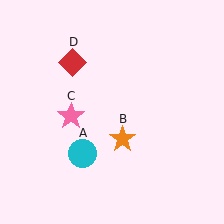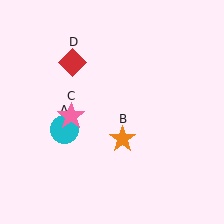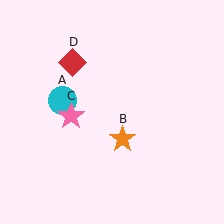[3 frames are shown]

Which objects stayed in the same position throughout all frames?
Orange star (object B) and pink star (object C) and red diamond (object D) remained stationary.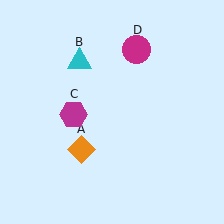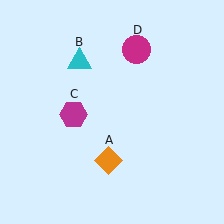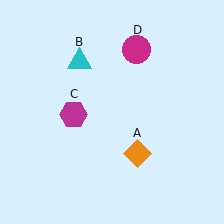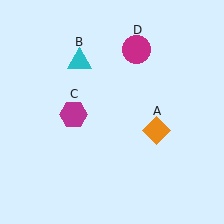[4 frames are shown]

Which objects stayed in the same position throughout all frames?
Cyan triangle (object B) and magenta hexagon (object C) and magenta circle (object D) remained stationary.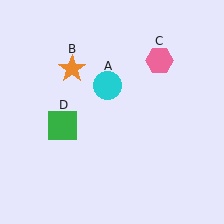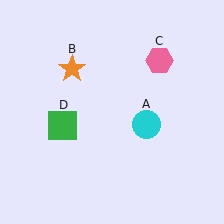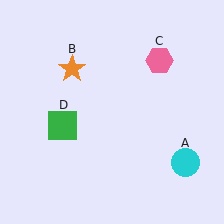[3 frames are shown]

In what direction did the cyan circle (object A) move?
The cyan circle (object A) moved down and to the right.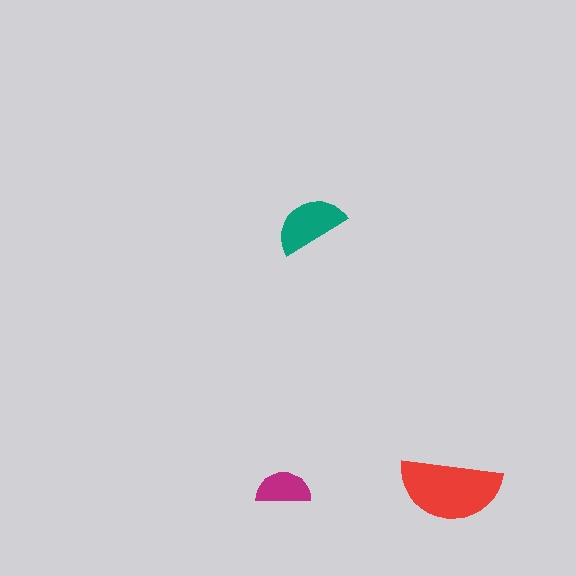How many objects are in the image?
There are 3 objects in the image.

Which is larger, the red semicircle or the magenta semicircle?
The red one.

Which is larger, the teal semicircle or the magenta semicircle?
The teal one.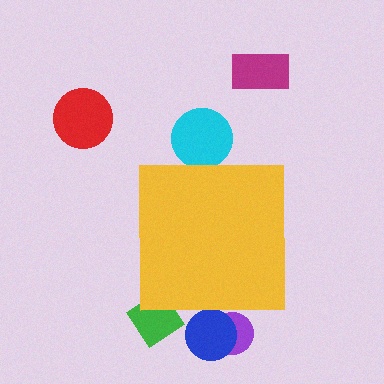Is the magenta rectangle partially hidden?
No, the magenta rectangle is fully visible.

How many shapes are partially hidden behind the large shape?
4 shapes are partially hidden.